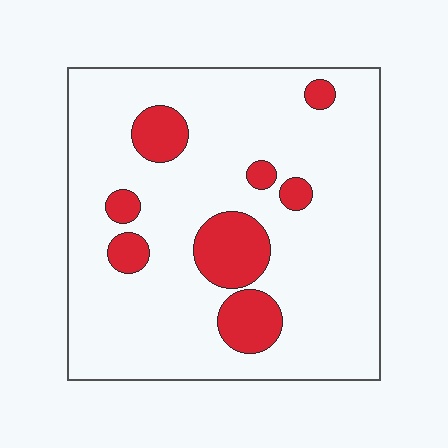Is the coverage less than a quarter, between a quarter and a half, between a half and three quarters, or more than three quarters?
Less than a quarter.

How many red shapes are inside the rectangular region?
8.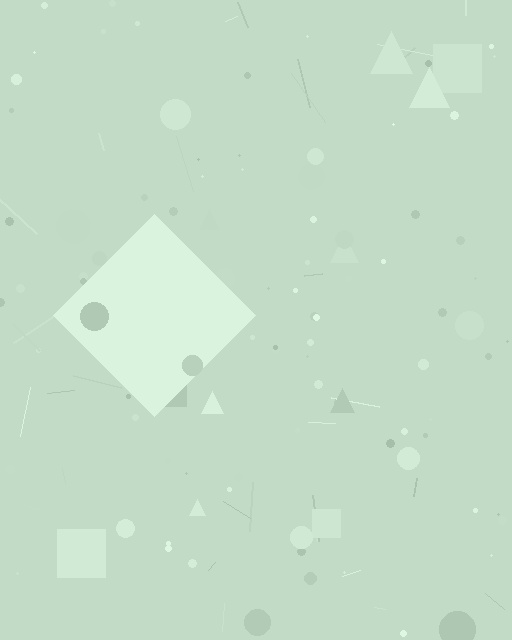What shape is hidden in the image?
A diamond is hidden in the image.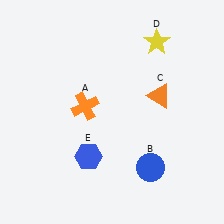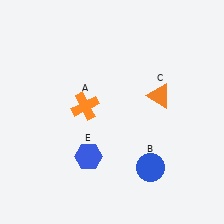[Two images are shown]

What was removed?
The yellow star (D) was removed in Image 2.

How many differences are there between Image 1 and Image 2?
There is 1 difference between the two images.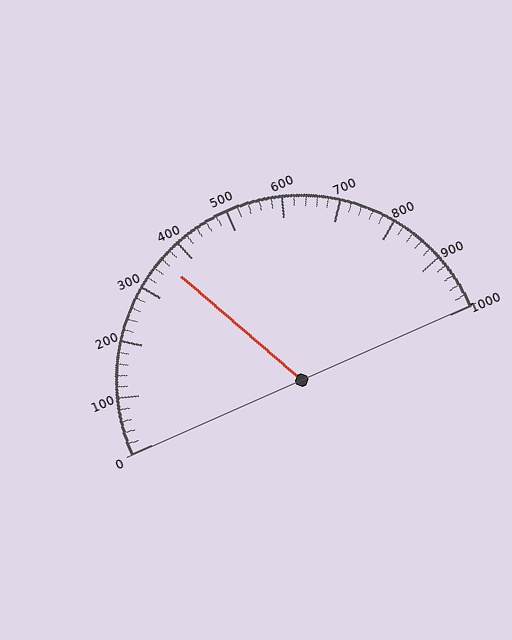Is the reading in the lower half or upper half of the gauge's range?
The reading is in the lower half of the range (0 to 1000).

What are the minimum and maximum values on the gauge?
The gauge ranges from 0 to 1000.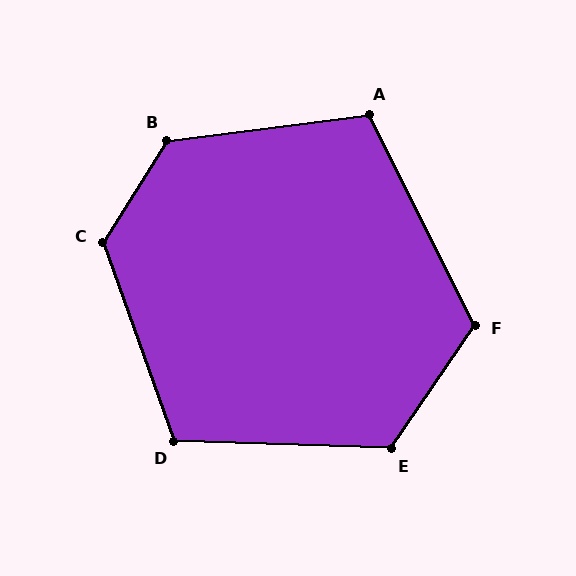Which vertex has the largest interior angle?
B, at approximately 129 degrees.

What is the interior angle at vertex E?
Approximately 122 degrees (obtuse).